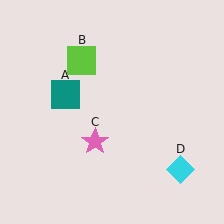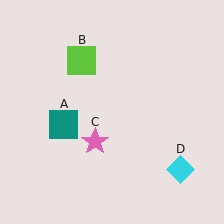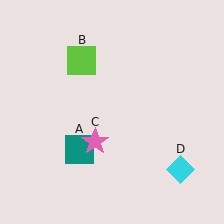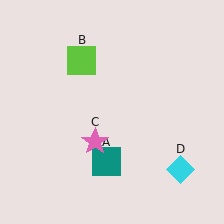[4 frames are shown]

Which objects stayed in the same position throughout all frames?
Lime square (object B) and pink star (object C) and cyan diamond (object D) remained stationary.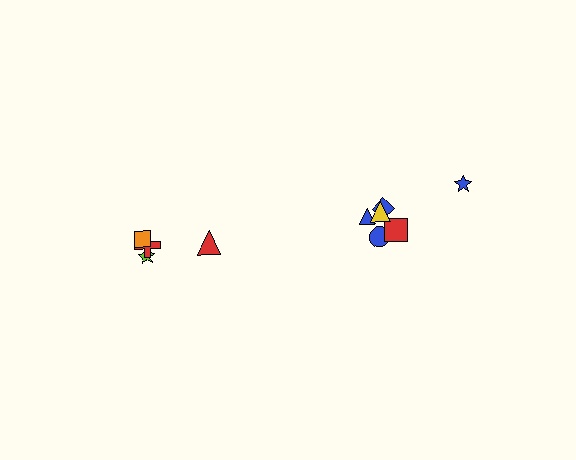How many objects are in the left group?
There are 4 objects.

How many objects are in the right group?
There are 6 objects.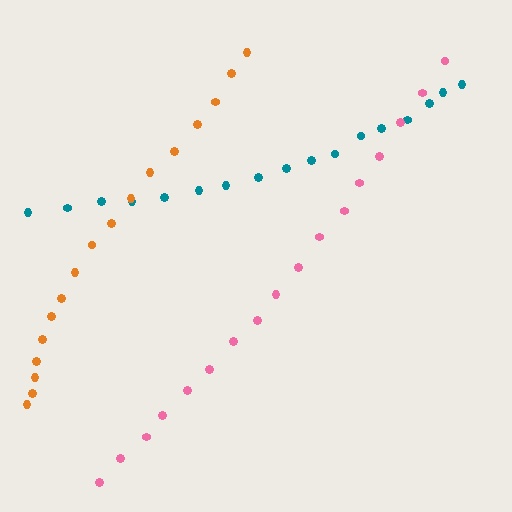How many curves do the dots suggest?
There are 3 distinct paths.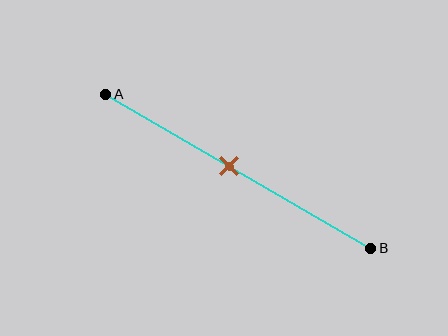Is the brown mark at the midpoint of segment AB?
No, the mark is at about 45% from A, not at the 50% midpoint.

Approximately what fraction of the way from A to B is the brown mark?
The brown mark is approximately 45% of the way from A to B.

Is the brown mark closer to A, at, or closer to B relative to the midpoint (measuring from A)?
The brown mark is closer to point A than the midpoint of segment AB.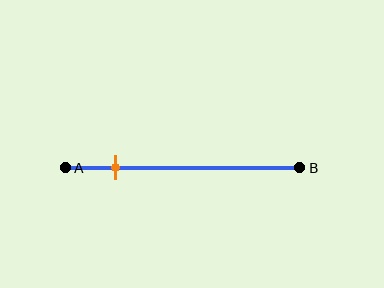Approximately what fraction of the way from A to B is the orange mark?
The orange mark is approximately 20% of the way from A to B.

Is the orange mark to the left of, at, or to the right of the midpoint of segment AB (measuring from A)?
The orange mark is to the left of the midpoint of segment AB.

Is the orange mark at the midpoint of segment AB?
No, the mark is at about 20% from A, not at the 50% midpoint.